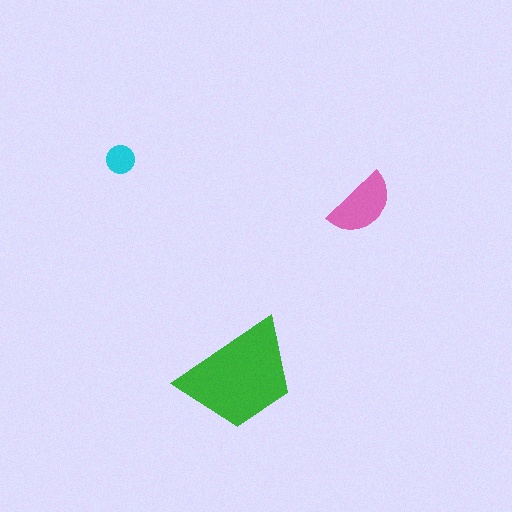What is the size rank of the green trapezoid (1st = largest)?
1st.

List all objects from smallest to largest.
The cyan circle, the pink semicircle, the green trapezoid.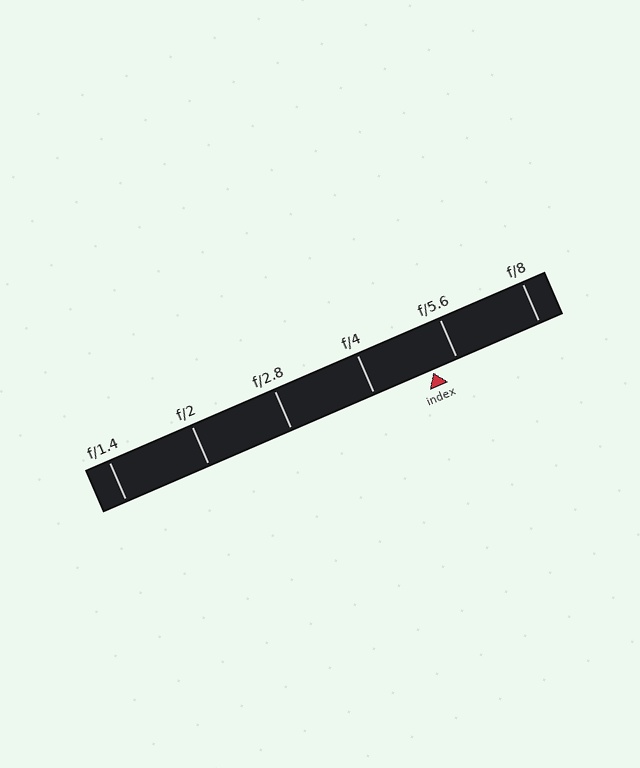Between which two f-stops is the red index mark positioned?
The index mark is between f/4 and f/5.6.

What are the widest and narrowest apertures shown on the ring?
The widest aperture shown is f/1.4 and the narrowest is f/8.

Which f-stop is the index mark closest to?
The index mark is closest to f/5.6.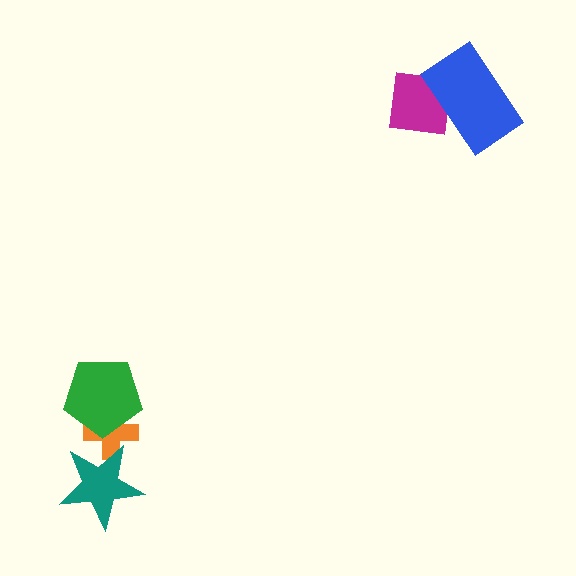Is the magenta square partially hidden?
Yes, it is partially covered by another shape.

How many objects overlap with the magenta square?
1 object overlaps with the magenta square.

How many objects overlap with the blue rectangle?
1 object overlaps with the blue rectangle.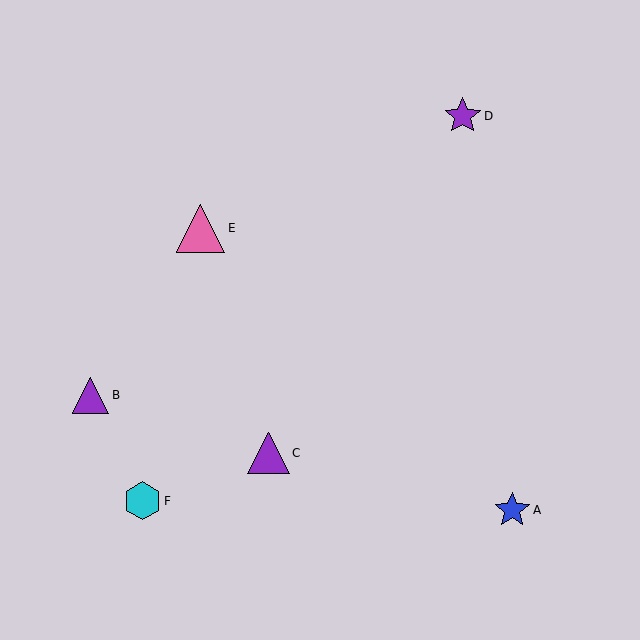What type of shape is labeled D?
Shape D is a purple star.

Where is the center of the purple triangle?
The center of the purple triangle is at (90, 395).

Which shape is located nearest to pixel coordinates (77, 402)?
The purple triangle (labeled B) at (90, 395) is nearest to that location.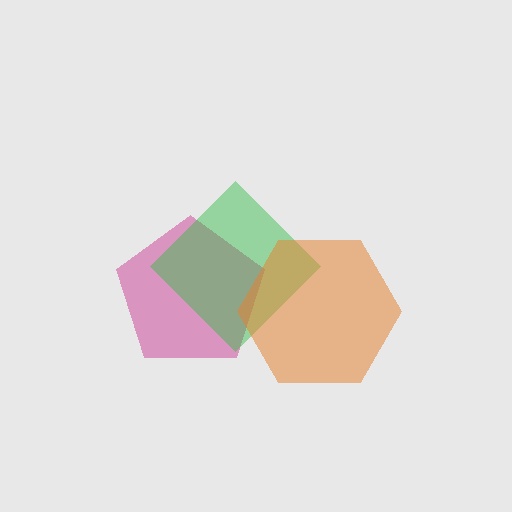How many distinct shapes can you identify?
There are 3 distinct shapes: a magenta pentagon, a green diamond, an orange hexagon.